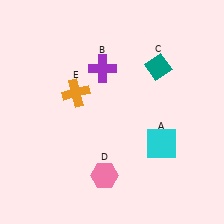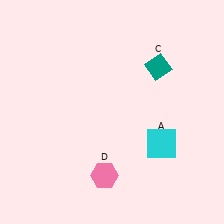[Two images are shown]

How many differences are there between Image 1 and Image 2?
There are 2 differences between the two images.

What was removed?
The orange cross (E), the purple cross (B) were removed in Image 2.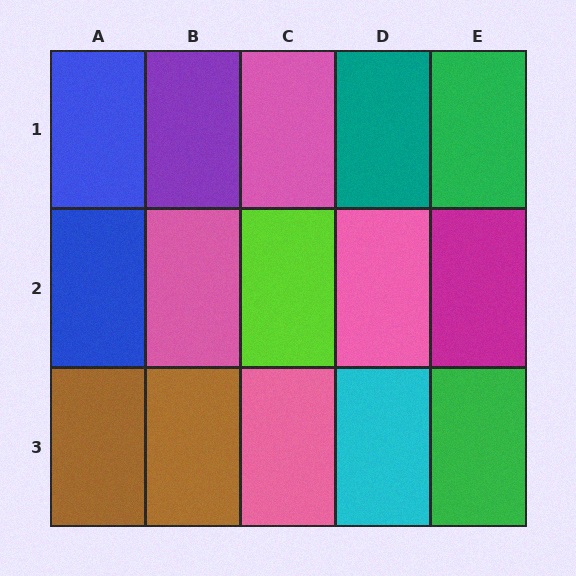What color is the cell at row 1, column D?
Teal.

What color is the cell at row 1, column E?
Green.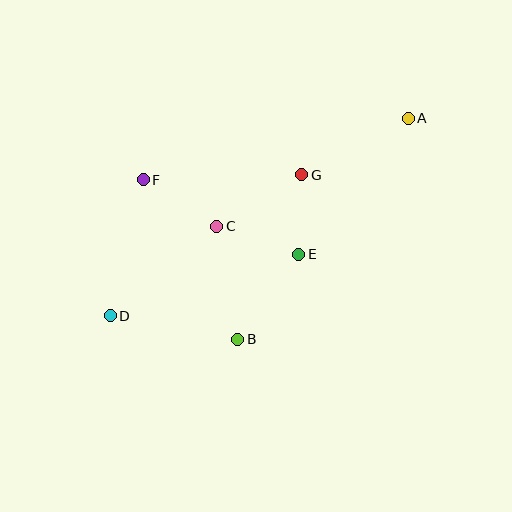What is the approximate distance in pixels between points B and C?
The distance between B and C is approximately 115 pixels.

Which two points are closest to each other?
Points E and G are closest to each other.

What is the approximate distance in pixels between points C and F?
The distance between C and F is approximately 87 pixels.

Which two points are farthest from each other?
Points A and D are farthest from each other.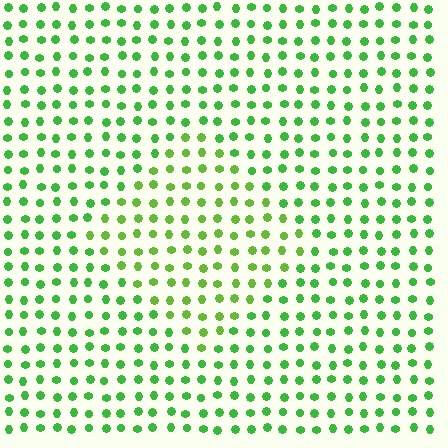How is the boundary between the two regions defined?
The boundary is defined purely by a slight shift in hue (about 24 degrees). Spacing, size, and orientation are identical on both sides.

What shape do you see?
I see a diamond.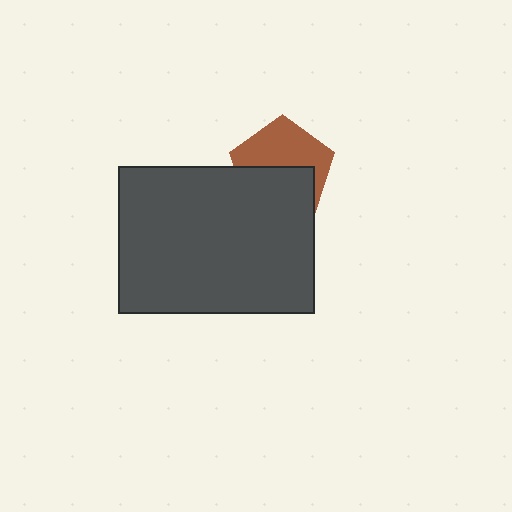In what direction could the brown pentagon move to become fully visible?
The brown pentagon could move up. That would shift it out from behind the dark gray rectangle entirely.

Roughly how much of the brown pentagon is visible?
About half of it is visible (roughly 50%).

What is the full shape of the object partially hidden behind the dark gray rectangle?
The partially hidden object is a brown pentagon.